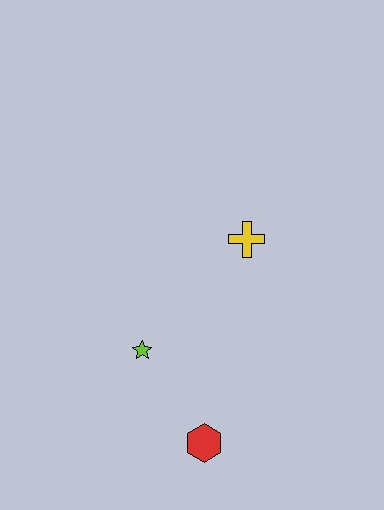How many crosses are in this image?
There is 1 cross.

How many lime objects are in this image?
There is 1 lime object.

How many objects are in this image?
There are 3 objects.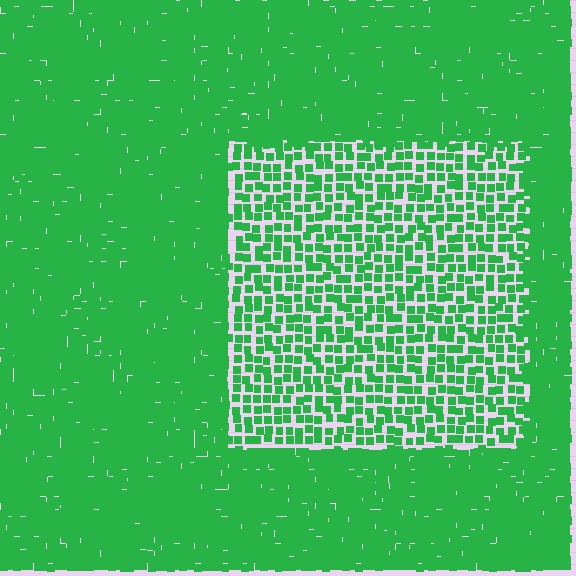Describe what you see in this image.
The image contains small green elements arranged at two different densities. A rectangle-shaped region is visible where the elements are less densely packed than the surrounding area.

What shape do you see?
I see a rectangle.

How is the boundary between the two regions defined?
The boundary is defined by a change in element density (approximately 2.3x ratio). All elements are the same color, size, and shape.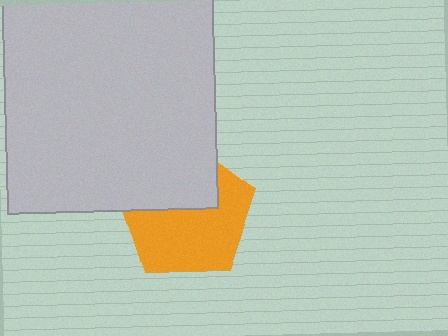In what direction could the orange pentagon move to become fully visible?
The orange pentagon could move down. That would shift it out from behind the light gray square entirely.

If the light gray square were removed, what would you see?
You would see the complete orange pentagon.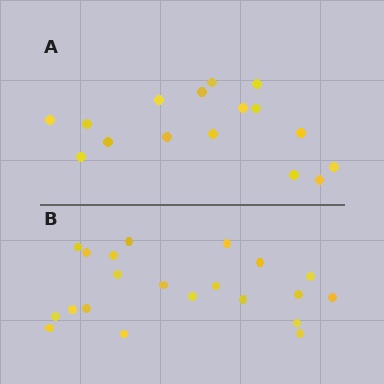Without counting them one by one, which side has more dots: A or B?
Region B (the bottom region) has more dots.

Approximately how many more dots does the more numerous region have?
Region B has about 5 more dots than region A.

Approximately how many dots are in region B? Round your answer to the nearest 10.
About 20 dots. (The exact count is 21, which rounds to 20.)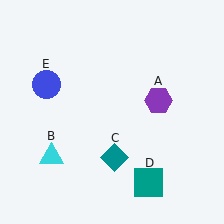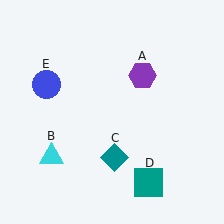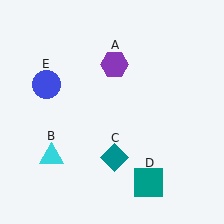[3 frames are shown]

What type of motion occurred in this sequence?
The purple hexagon (object A) rotated counterclockwise around the center of the scene.